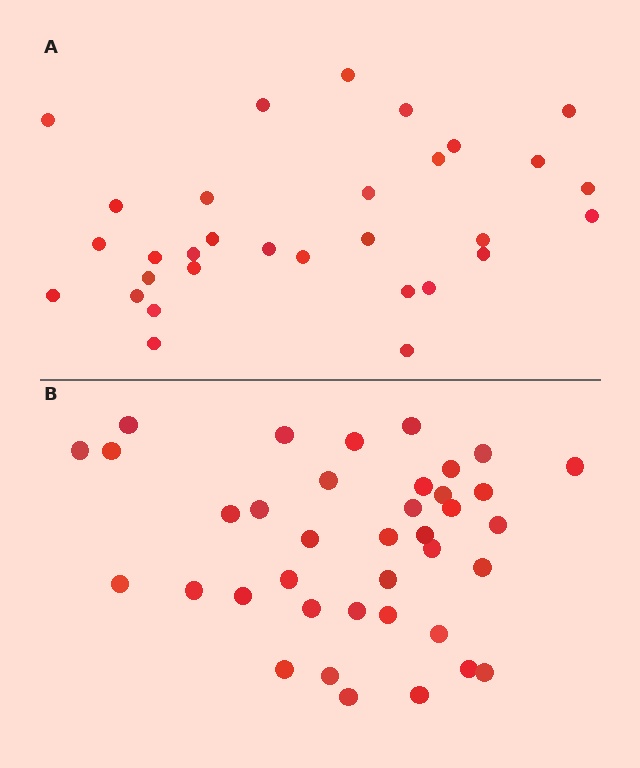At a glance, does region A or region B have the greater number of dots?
Region B (the bottom region) has more dots.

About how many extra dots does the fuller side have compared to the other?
Region B has roughly 8 or so more dots than region A.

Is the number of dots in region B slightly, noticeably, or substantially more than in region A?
Region B has only slightly more — the two regions are fairly close. The ratio is roughly 1.2 to 1.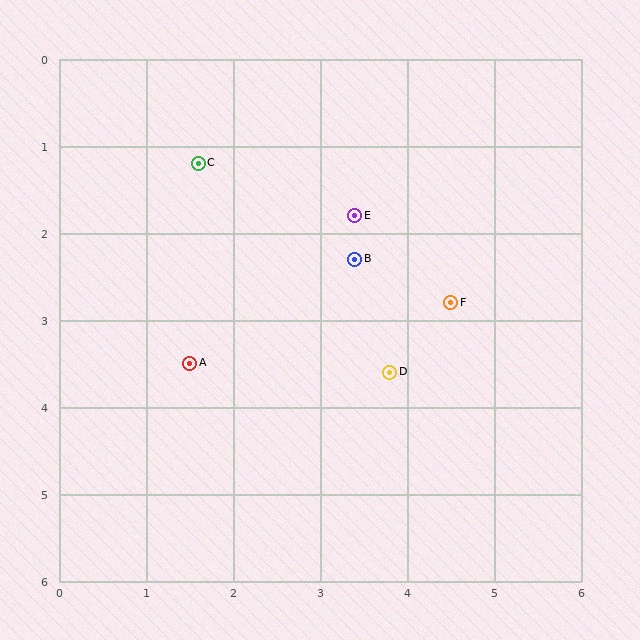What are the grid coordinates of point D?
Point D is at approximately (3.8, 3.6).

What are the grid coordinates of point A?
Point A is at approximately (1.5, 3.5).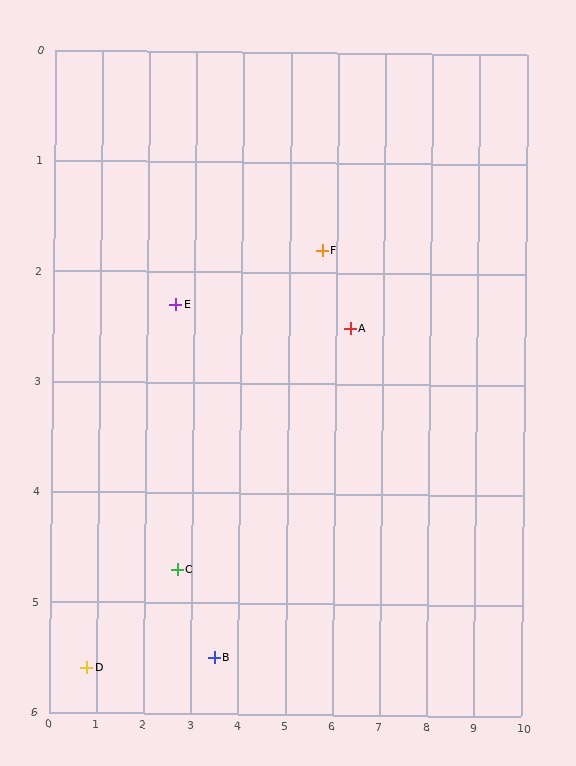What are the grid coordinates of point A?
Point A is at approximately (6.3, 2.5).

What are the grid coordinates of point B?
Point B is at approximately (3.5, 5.5).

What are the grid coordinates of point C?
Point C is at approximately (2.7, 4.7).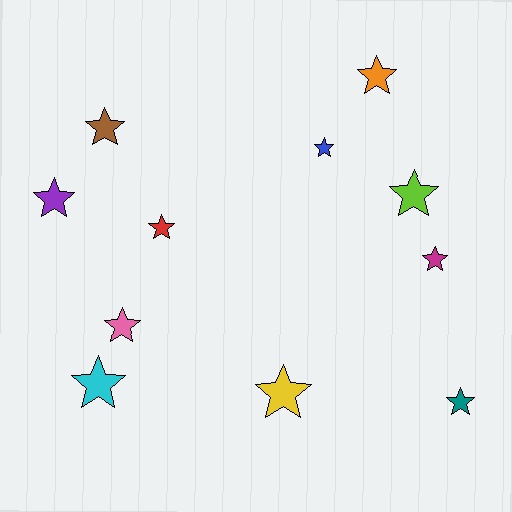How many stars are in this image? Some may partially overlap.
There are 11 stars.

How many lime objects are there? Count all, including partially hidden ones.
There is 1 lime object.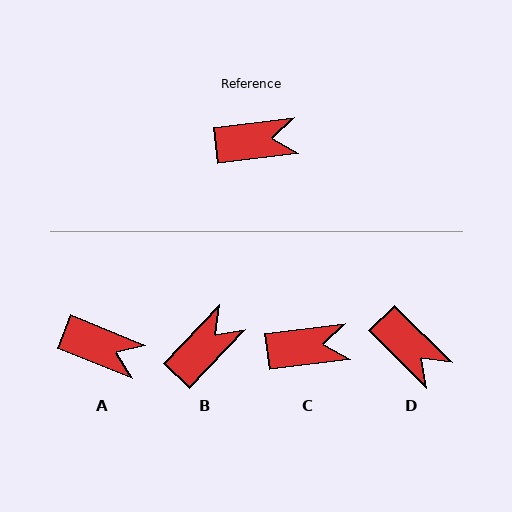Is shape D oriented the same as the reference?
No, it is off by about 52 degrees.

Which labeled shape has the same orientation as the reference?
C.